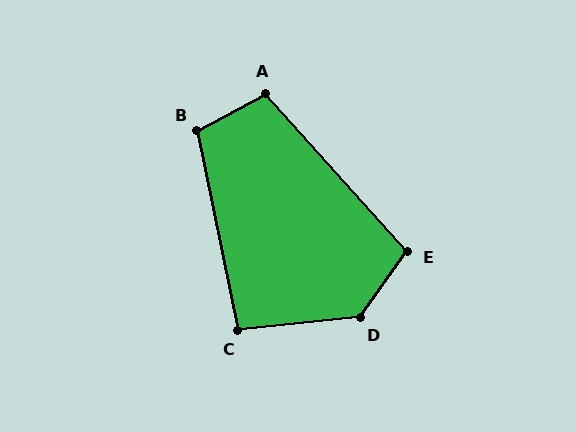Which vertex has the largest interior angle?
D, at approximately 131 degrees.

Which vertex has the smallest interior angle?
C, at approximately 96 degrees.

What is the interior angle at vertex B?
Approximately 107 degrees (obtuse).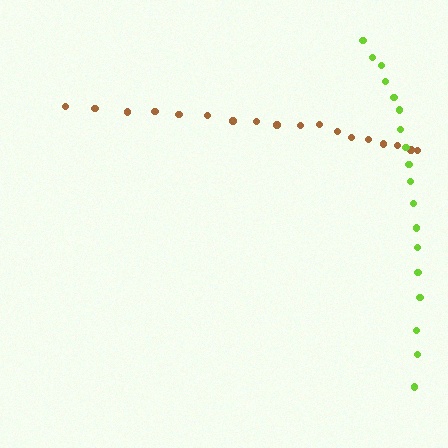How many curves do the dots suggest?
There are 2 distinct paths.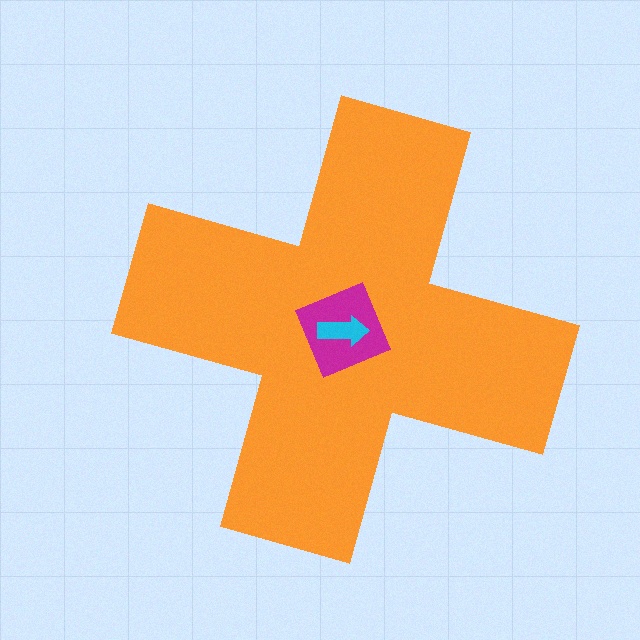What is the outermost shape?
The orange cross.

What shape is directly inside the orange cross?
The magenta diamond.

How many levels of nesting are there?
3.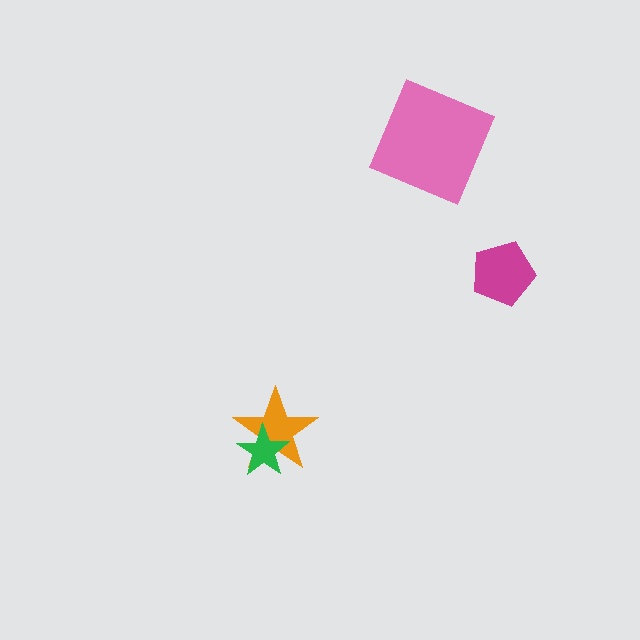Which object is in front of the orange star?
The green star is in front of the orange star.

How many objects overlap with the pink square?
0 objects overlap with the pink square.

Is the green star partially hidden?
No, no other shape covers it.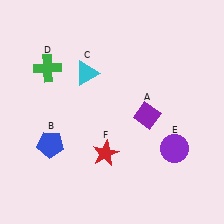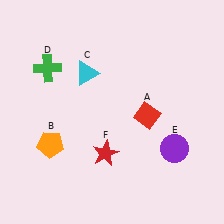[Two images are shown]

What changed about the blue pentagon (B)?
In Image 1, B is blue. In Image 2, it changed to orange.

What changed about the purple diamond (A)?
In Image 1, A is purple. In Image 2, it changed to red.